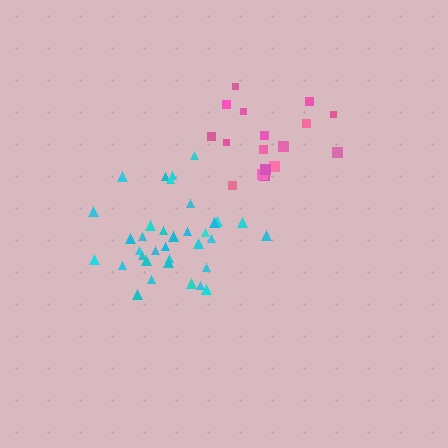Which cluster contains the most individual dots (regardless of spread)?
Cyan (35).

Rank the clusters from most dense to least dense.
cyan, pink.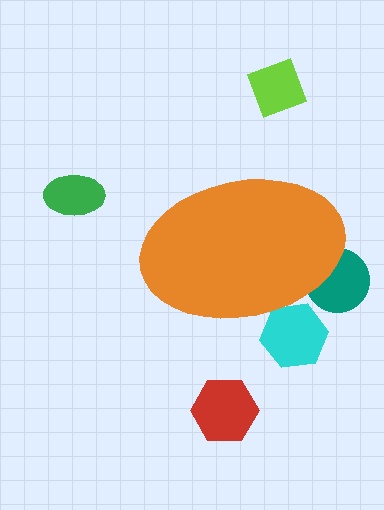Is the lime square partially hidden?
No, the lime square is fully visible.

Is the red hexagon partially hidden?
No, the red hexagon is fully visible.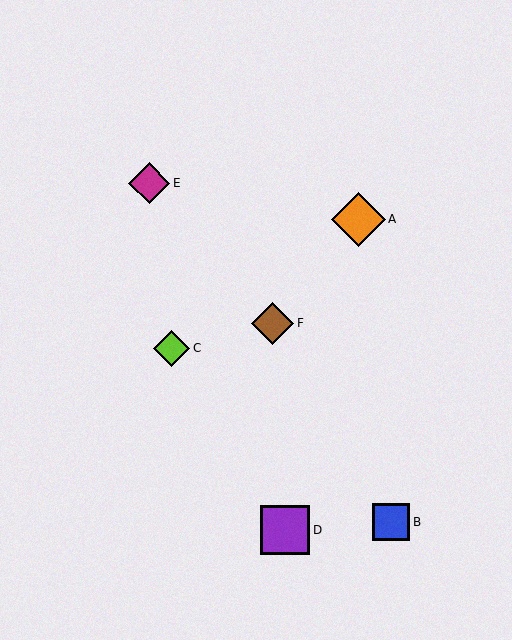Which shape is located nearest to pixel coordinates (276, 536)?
The purple square (labeled D) at (285, 530) is nearest to that location.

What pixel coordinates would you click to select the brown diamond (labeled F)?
Click at (273, 323) to select the brown diamond F.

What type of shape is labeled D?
Shape D is a purple square.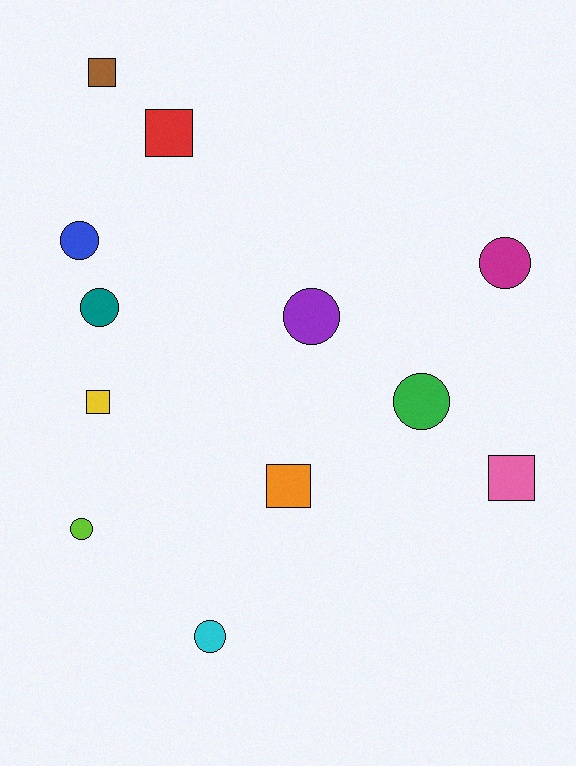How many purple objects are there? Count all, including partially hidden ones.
There is 1 purple object.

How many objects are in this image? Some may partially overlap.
There are 12 objects.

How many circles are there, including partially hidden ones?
There are 7 circles.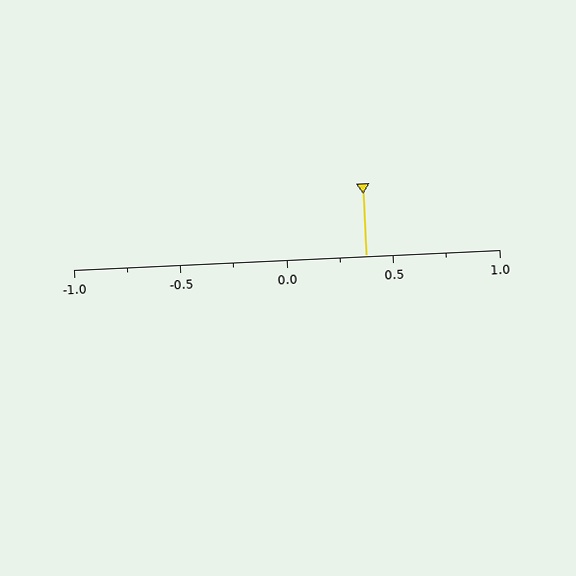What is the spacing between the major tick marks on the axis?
The major ticks are spaced 0.5 apart.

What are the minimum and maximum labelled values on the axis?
The axis runs from -1.0 to 1.0.